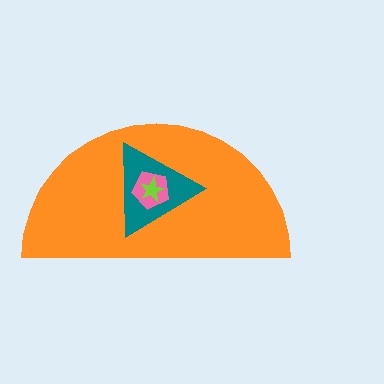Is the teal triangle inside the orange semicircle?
Yes.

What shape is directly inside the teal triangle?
The pink pentagon.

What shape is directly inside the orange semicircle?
The teal triangle.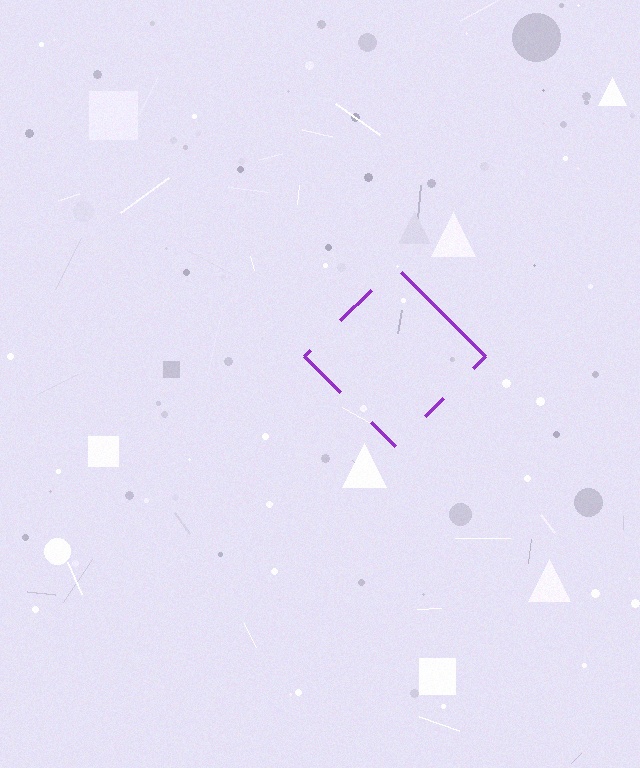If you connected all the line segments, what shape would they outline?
They would outline a diamond.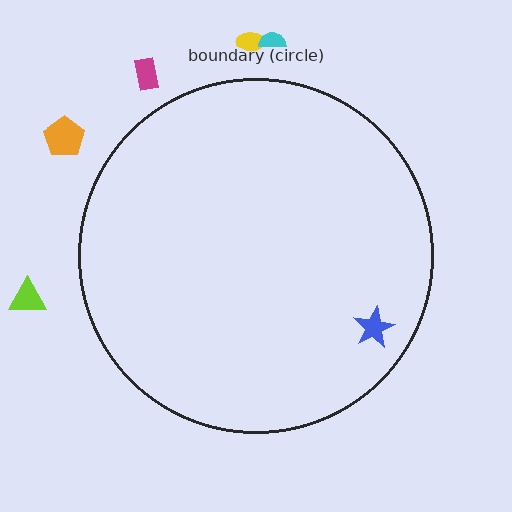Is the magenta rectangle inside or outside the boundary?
Outside.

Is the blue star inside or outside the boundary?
Inside.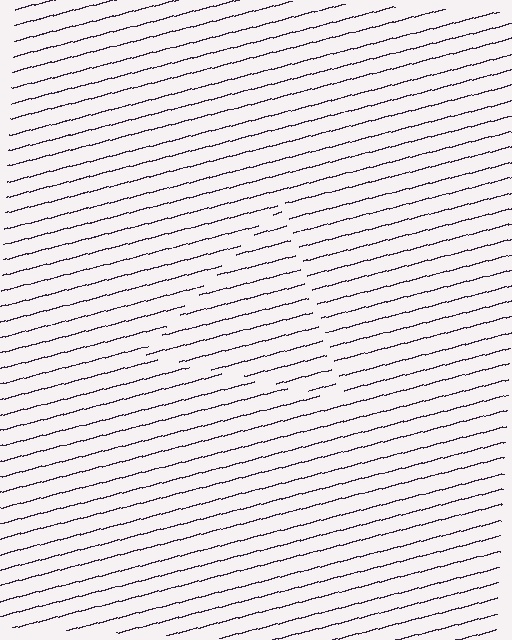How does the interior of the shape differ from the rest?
The interior of the shape contains the same grating, shifted by half a period — the contour is defined by the phase discontinuity where line-ends from the inner and outer gratings abut.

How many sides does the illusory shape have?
3 sides — the line-ends trace a triangle.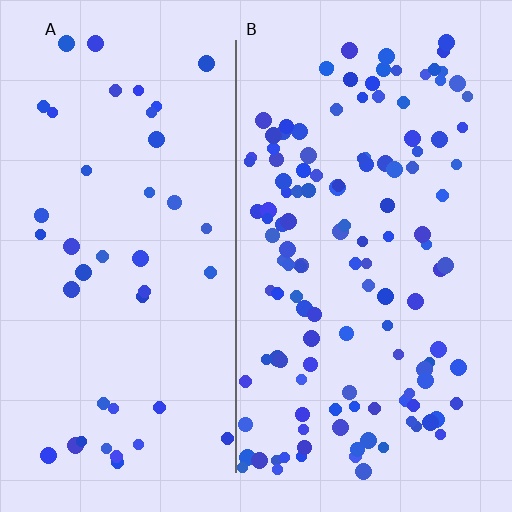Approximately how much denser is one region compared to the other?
Approximately 2.9× — region B over region A.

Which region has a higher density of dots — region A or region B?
B (the right).